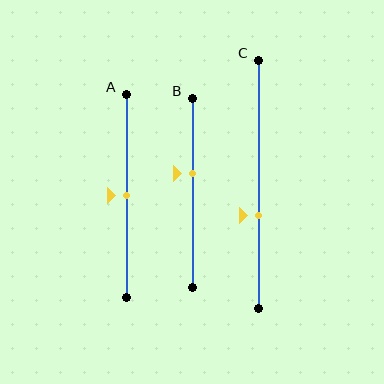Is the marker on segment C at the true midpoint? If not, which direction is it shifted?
No, the marker on segment C is shifted downward by about 12% of the segment length.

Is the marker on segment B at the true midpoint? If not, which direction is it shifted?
No, the marker on segment B is shifted upward by about 10% of the segment length.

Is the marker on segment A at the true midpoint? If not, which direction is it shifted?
Yes, the marker on segment A is at the true midpoint.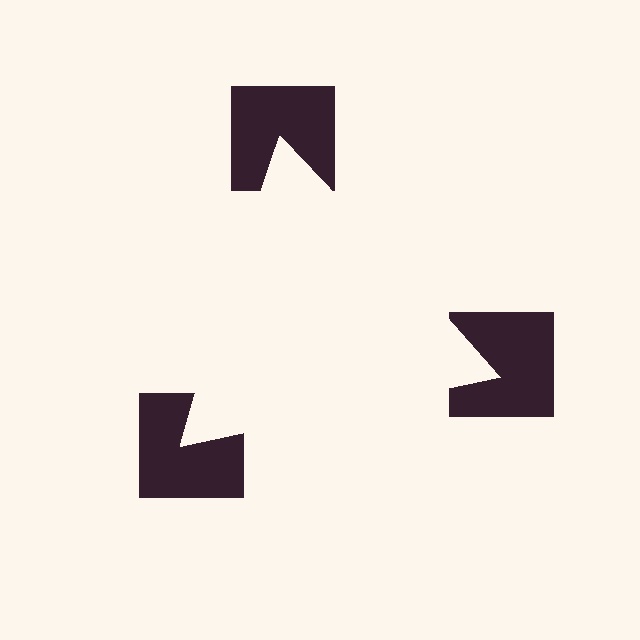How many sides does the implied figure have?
3 sides.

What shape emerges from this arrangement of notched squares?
An illusory triangle — its edges are inferred from the aligned wedge cuts in the notched squares, not physically drawn.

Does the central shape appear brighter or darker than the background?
It typically appears slightly brighter than the background, even though no actual brightness change is drawn.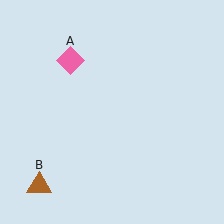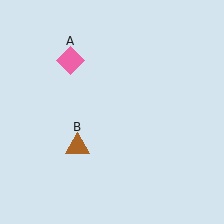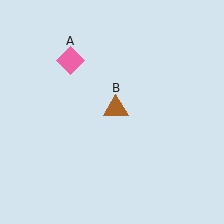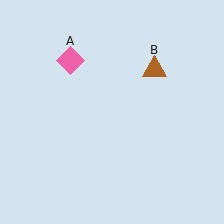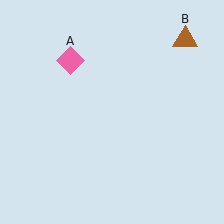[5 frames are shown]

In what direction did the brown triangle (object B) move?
The brown triangle (object B) moved up and to the right.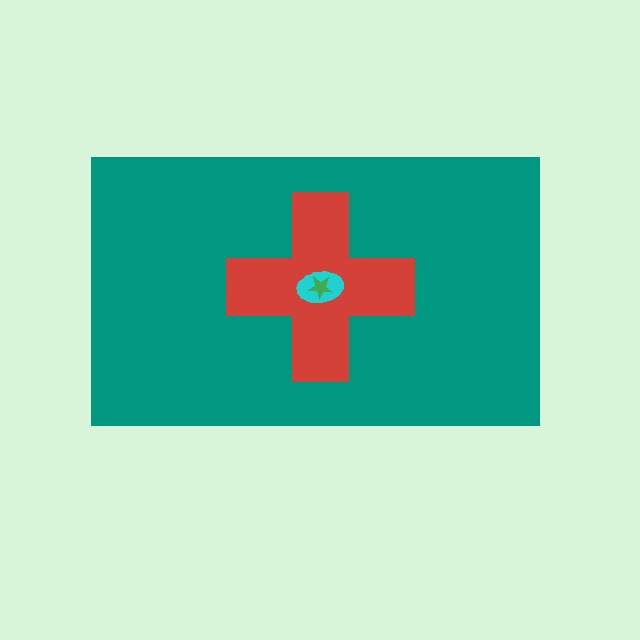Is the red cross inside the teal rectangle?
Yes.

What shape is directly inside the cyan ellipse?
The green star.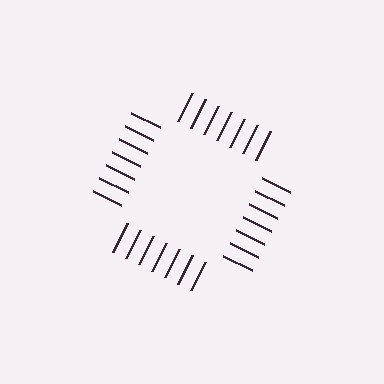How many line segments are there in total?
28 — 7 along each of the 4 edges.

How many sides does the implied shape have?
4 sides — the line-ends trace a square.